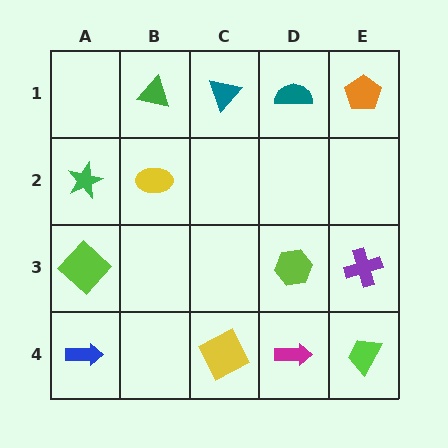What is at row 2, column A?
A green star.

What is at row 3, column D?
A lime hexagon.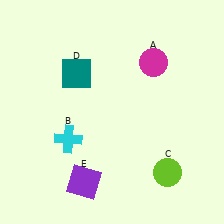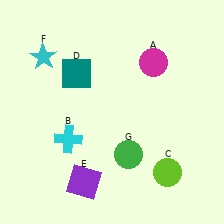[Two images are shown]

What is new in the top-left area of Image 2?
A cyan star (F) was added in the top-left area of Image 2.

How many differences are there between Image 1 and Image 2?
There are 2 differences between the two images.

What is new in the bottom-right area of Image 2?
A green circle (G) was added in the bottom-right area of Image 2.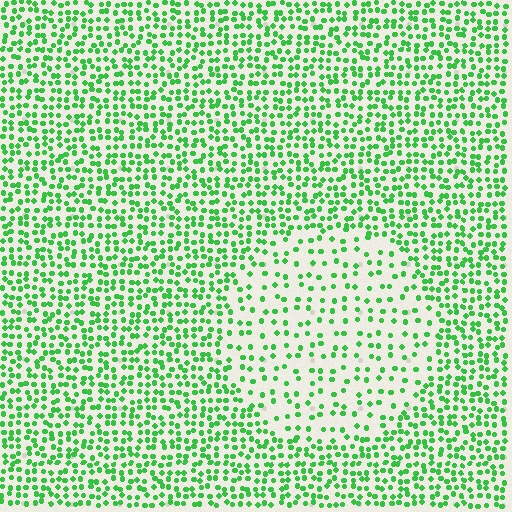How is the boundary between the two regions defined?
The boundary is defined by a change in element density (approximately 2.2x ratio). All elements are the same color, size, and shape.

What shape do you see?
I see a circle.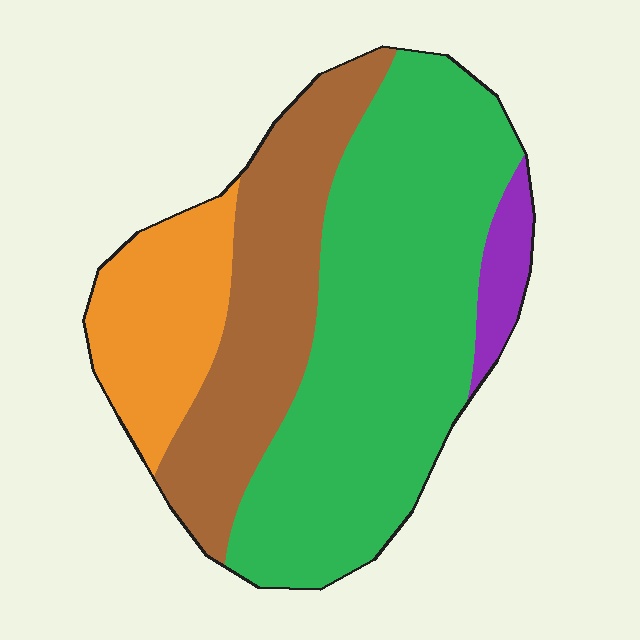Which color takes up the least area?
Purple, at roughly 5%.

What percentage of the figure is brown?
Brown covers 26% of the figure.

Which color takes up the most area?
Green, at roughly 50%.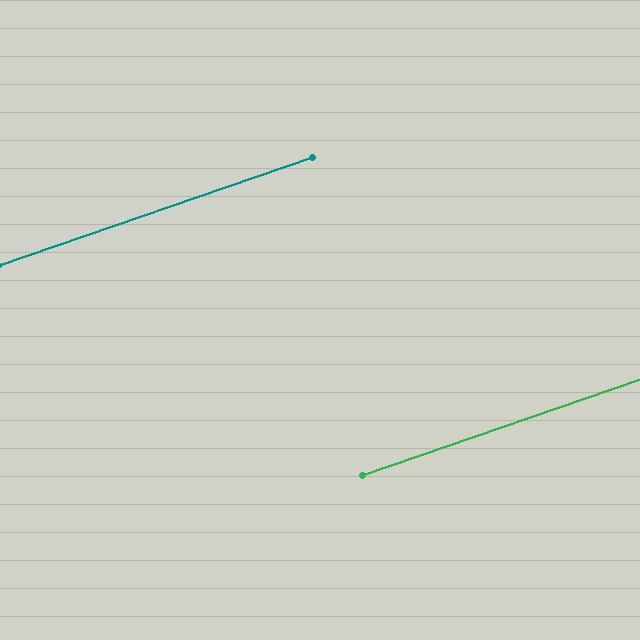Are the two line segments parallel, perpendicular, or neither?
Parallel — their directions differ by only 0.1°.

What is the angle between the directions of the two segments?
Approximately 0 degrees.